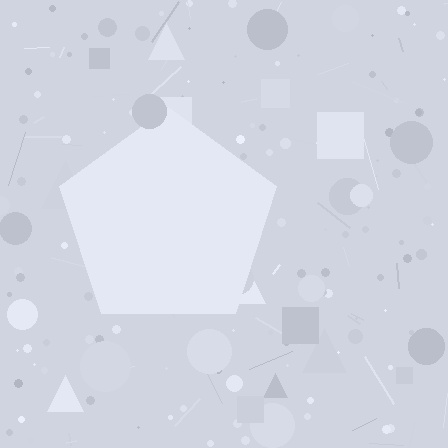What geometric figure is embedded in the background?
A pentagon is embedded in the background.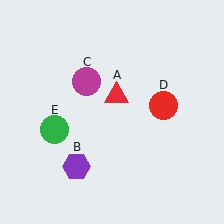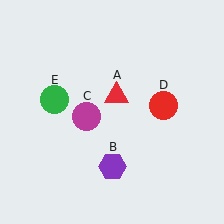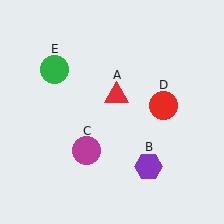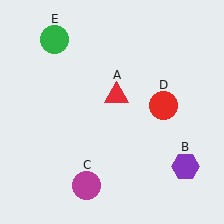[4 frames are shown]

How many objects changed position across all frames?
3 objects changed position: purple hexagon (object B), magenta circle (object C), green circle (object E).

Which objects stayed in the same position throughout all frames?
Red triangle (object A) and red circle (object D) remained stationary.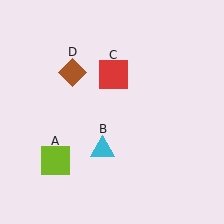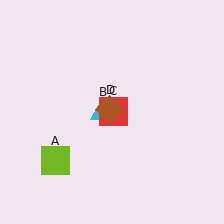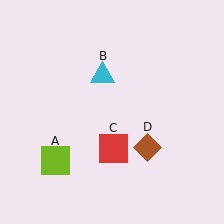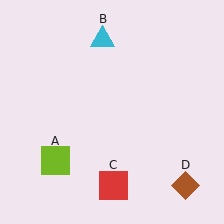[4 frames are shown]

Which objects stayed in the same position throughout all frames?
Lime square (object A) remained stationary.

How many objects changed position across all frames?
3 objects changed position: cyan triangle (object B), red square (object C), brown diamond (object D).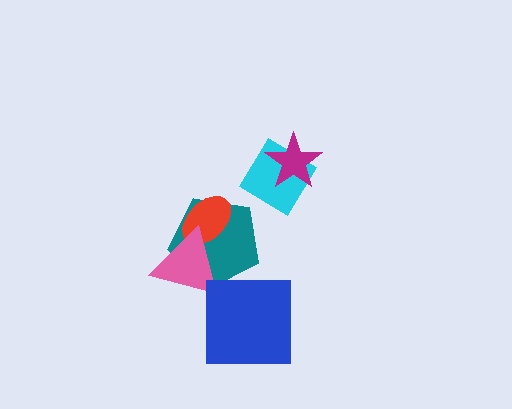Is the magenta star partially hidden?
No, no other shape covers it.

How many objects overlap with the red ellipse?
2 objects overlap with the red ellipse.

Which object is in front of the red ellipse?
The pink triangle is in front of the red ellipse.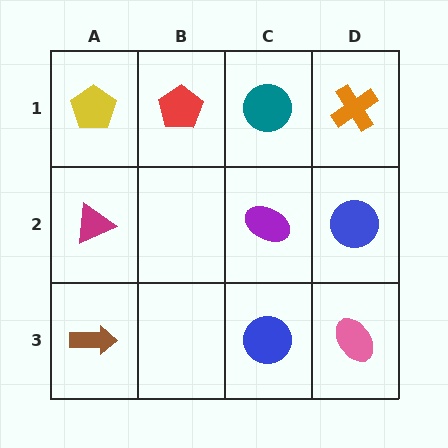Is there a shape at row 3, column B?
No, that cell is empty.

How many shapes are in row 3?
3 shapes.